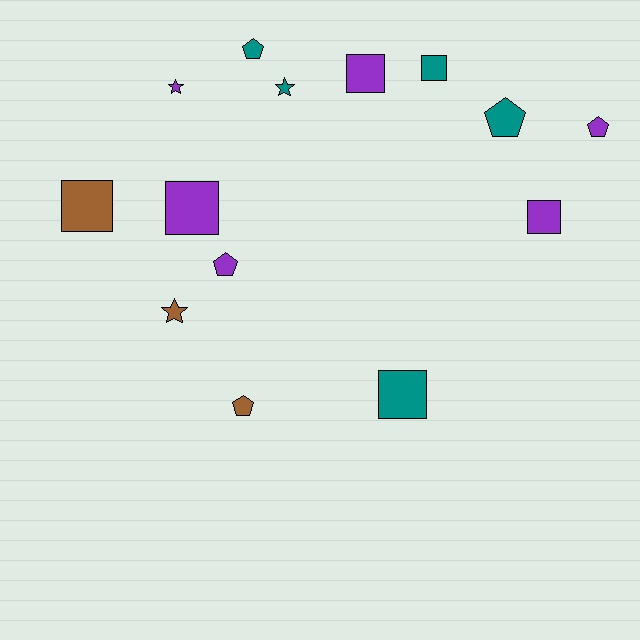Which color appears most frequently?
Purple, with 6 objects.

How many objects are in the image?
There are 14 objects.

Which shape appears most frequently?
Square, with 6 objects.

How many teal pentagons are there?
There are 2 teal pentagons.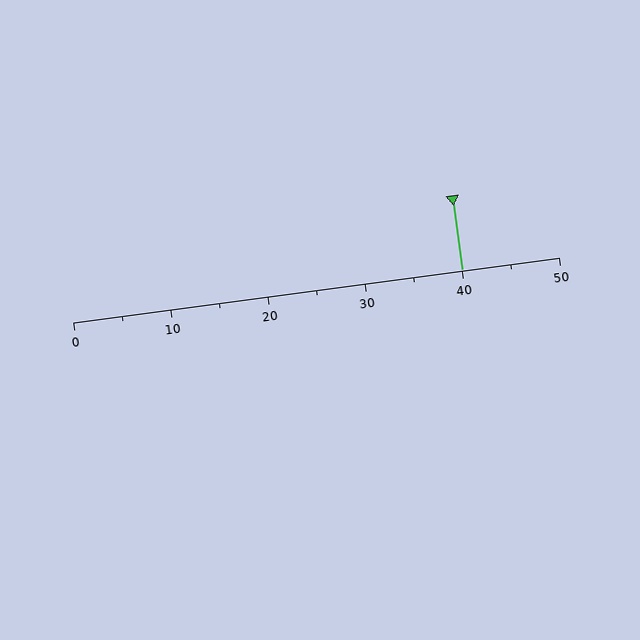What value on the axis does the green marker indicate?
The marker indicates approximately 40.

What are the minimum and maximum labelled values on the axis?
The axis runs from 0 to 50.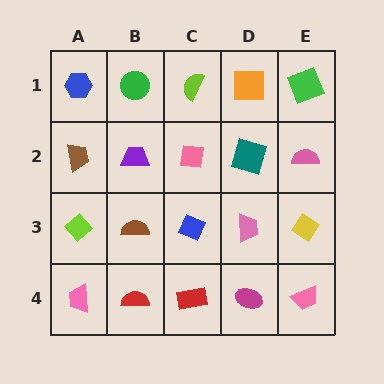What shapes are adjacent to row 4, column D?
A pink trapezoid (row 3, column D), a red rectangle (row 4, column C), a pink trapezoid (row 4, column E).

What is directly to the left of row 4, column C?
A red semicircle.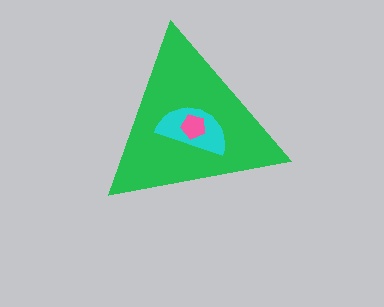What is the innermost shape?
The pink pentagon.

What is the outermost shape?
The green triangle.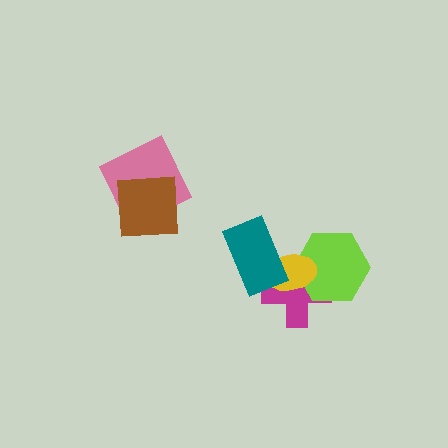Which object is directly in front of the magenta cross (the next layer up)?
The lime hexagon is directly in front of the magenta cross.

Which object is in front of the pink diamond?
The brown square is in front of the pink diamond.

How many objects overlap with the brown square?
1 object overlaps with the brown square.